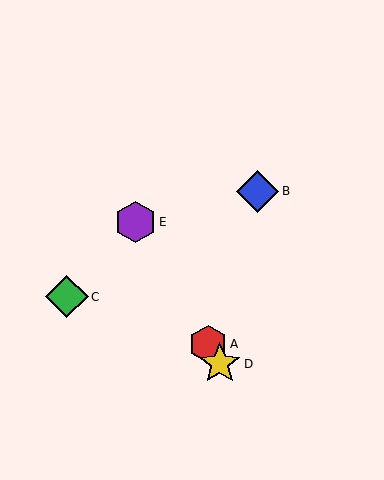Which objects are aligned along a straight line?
Objects A, D, E are aligned along a straight line.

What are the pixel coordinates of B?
Object B is at (258, 191).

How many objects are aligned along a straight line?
3 objects (A, D, E) are aligned along a straight line.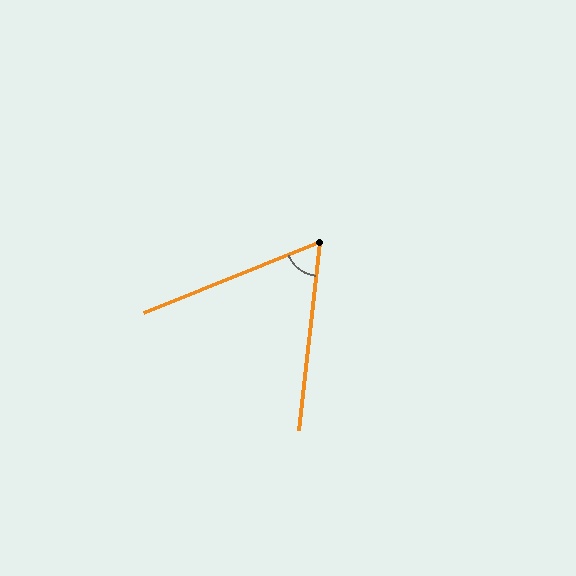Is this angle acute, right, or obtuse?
It is acute.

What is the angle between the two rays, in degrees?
Approximately 62 degrees.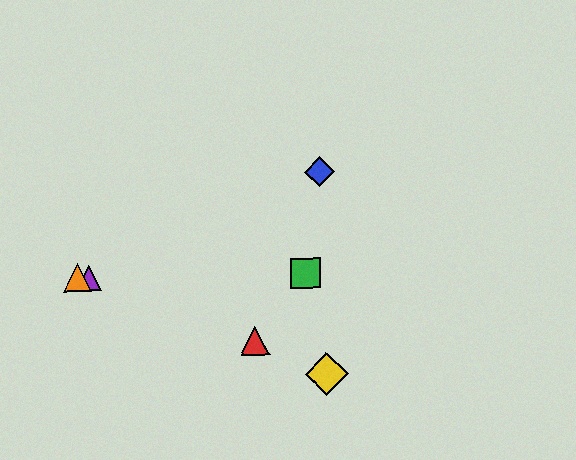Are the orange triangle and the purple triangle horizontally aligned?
Yes, both are at y≈278.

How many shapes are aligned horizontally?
3 shapes (the green square, the purple triangle, the orange triangle) are aligned horizontally.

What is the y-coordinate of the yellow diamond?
The yellow diamond is at y≈374.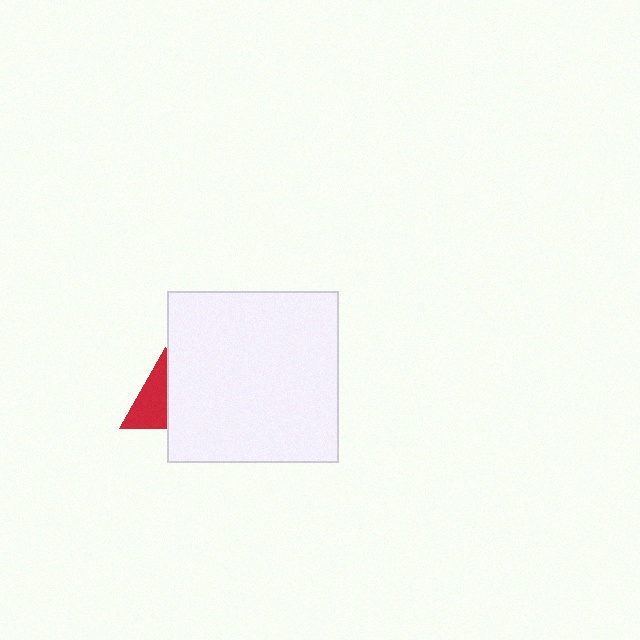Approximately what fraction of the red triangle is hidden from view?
Roughly 46% of the red triangle is hidden behind the white square.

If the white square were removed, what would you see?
You would see the complete red triangle.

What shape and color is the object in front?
The object in front is a white square.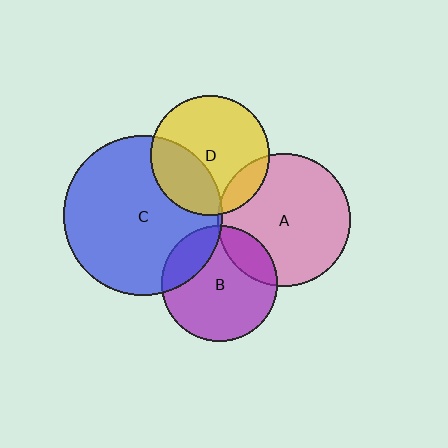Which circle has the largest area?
Circle C (blue).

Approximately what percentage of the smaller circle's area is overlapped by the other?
Approximately 30%.